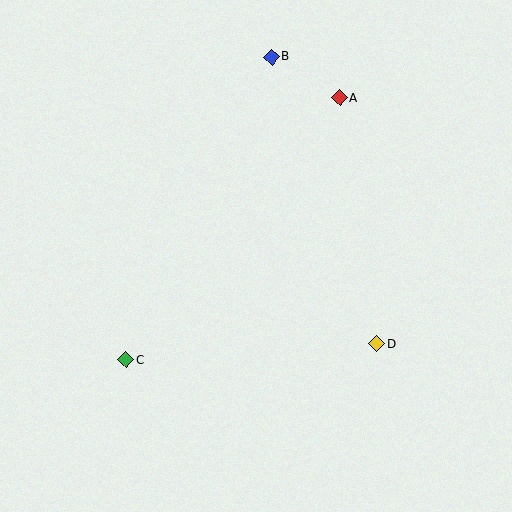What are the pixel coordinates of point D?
Point D is at (377, 344).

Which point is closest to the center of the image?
Point D at (377, 344) is closest to the center.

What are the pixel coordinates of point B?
Point B is at (272, 57).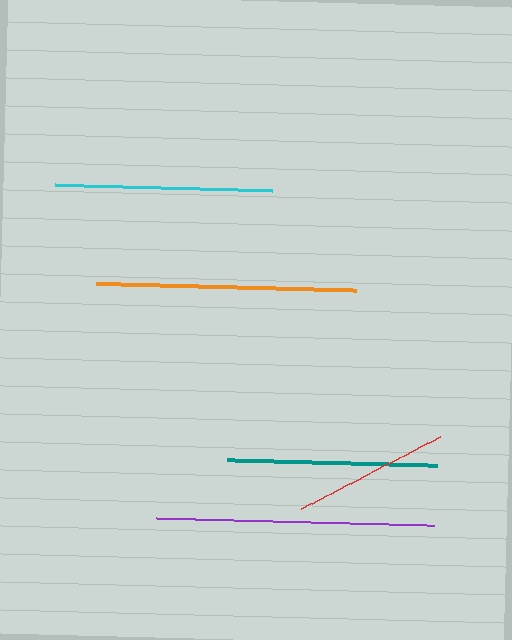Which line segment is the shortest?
The red line is the shortest at approximately 156 pixels.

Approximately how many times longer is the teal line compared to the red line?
The teal line is approximately 1.3 times the length of the red line.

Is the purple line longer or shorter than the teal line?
The purple line is longer than the teal line.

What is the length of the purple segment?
The purple segment is approximately 279 pixels long.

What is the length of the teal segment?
The teal segment is approximately 210 pixels long.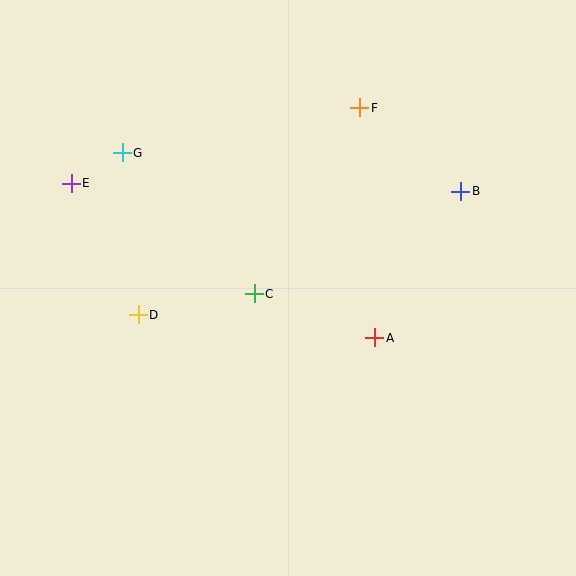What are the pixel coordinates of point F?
Point F is at (360, 108).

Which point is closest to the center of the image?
Point C at (254, 294) is closest to the center.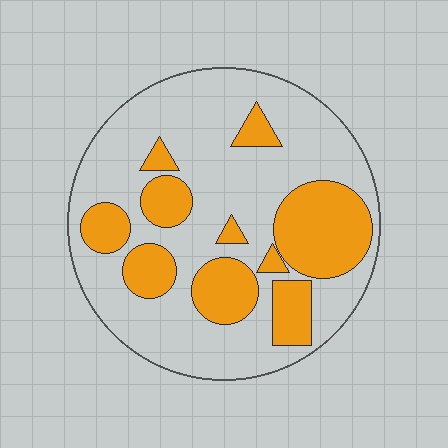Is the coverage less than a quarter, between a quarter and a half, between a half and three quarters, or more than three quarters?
Between a quarter and a half.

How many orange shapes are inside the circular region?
10.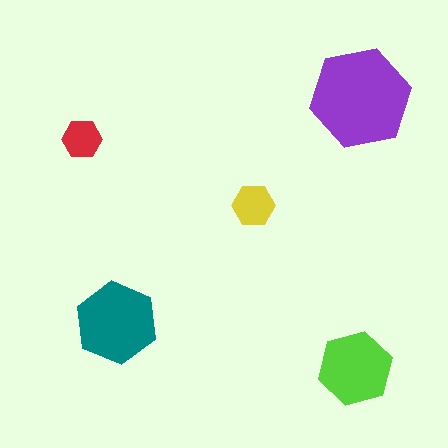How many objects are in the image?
There are 5 objects in the image.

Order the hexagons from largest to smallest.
the purple one, the teal one, the lime one, the yellow one, the red one.